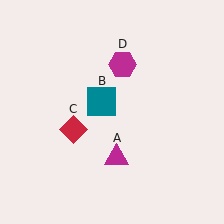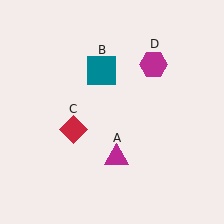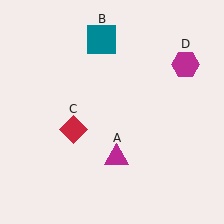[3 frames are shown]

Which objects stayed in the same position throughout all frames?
Magenta triangle (object A) and red diamond (object C) remained stationary.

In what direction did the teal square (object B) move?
The teal square (object B) moved up.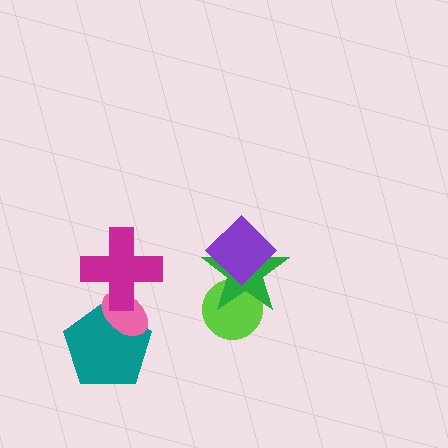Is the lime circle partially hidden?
Yes, it is partially covered by another shape.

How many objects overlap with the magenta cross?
2 objects overlap with the magenta cross.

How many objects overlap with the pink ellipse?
2 objects overlap with the pink ellipse.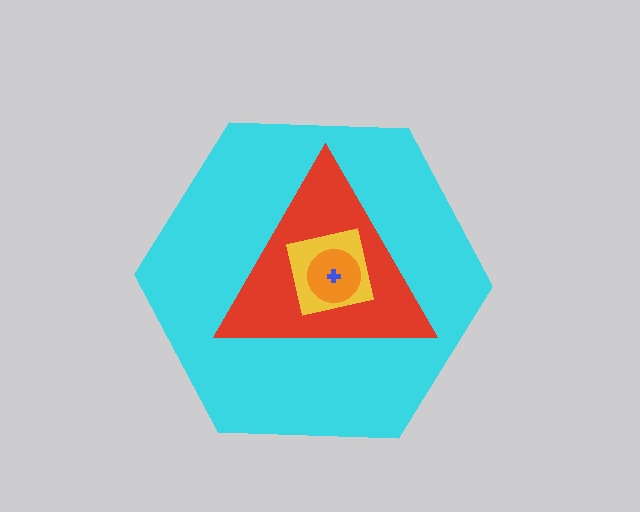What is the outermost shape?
The cyan hexagon.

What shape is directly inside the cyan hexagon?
The red triangle.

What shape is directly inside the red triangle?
The yellow square.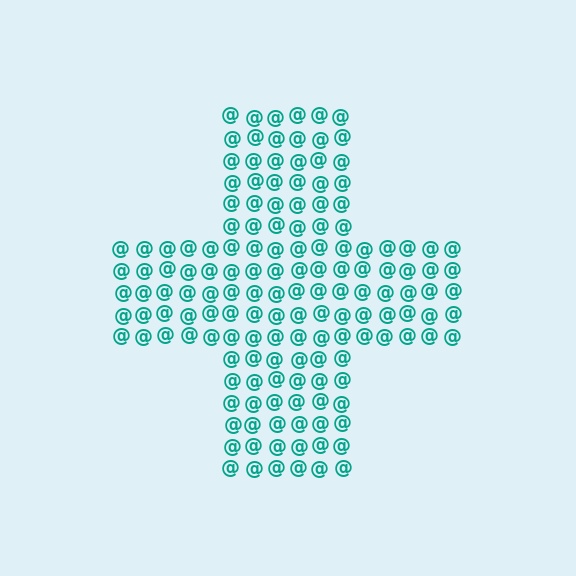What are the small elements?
The small elements are at signs.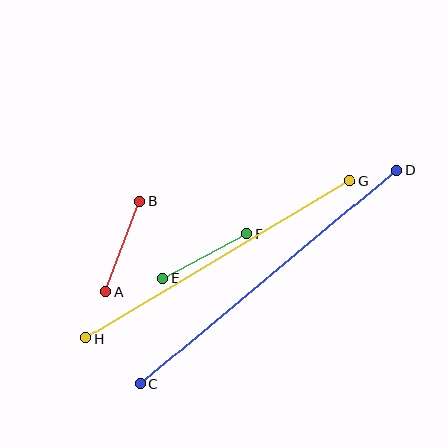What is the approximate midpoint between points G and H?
The midpoint is at approximately (218, 259) pixels.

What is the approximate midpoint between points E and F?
The midpoint is at approximately (205, 256) pixels.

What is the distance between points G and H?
The distance is approximately 308 pixels.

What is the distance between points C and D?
The distance is approximately 334 pixels.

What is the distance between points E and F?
The distance is approximately 95 pixels.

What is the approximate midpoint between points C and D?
The midpoint is at approximately (269, 277) pixels.